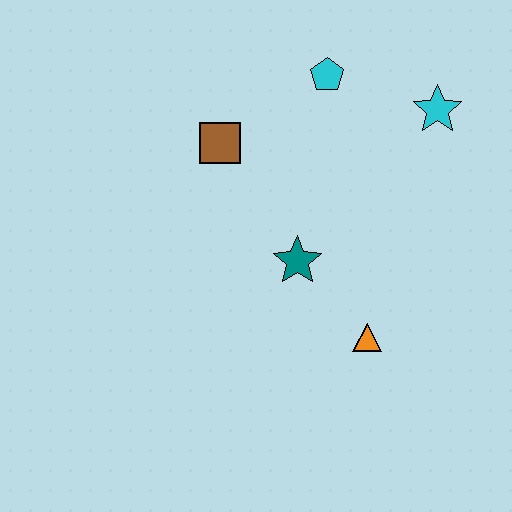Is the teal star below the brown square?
Yes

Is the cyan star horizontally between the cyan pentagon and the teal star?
No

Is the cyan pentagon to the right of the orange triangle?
No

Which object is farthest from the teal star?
The cyan star is farthest from the teal star.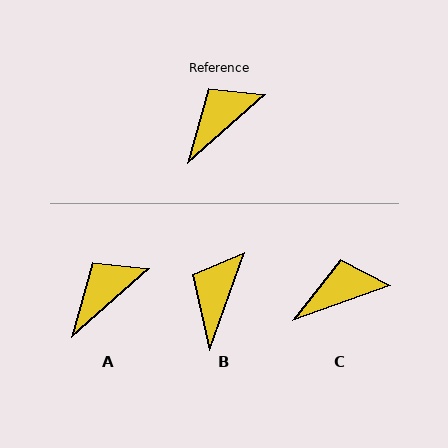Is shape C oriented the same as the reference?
No, it is off by about 22 degrees.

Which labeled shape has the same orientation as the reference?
A.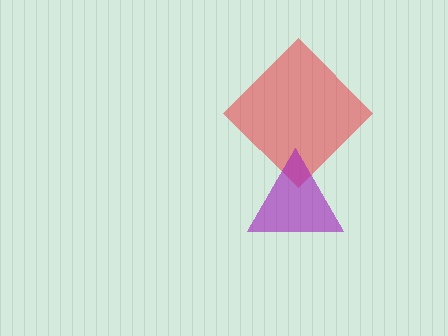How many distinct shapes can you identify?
There are 2 distinct shapes: a red diamond, a purple triangle.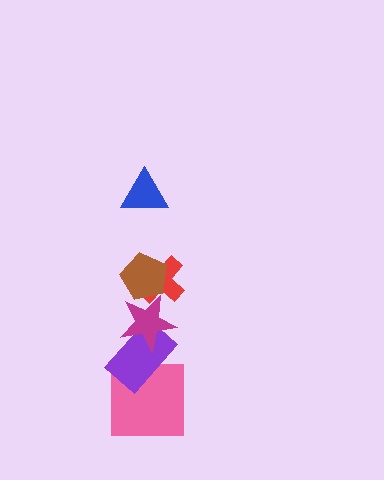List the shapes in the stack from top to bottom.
From top to bottom: the blue triangle, the brown pentagon, the red cross, the magenta star, the purple rectangle, the pink square.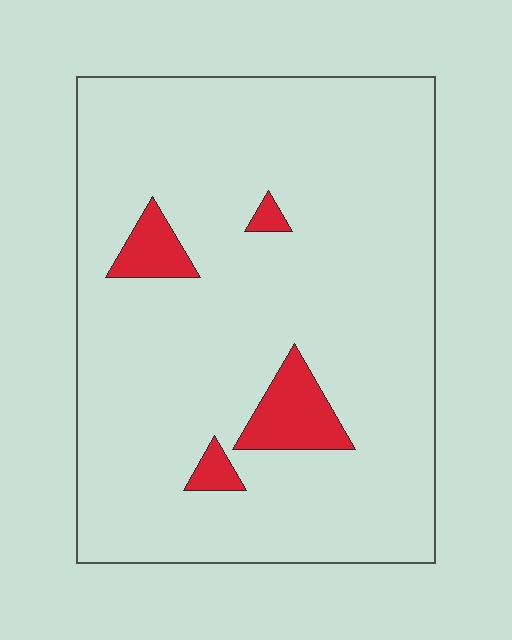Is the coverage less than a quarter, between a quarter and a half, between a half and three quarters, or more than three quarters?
Less than a quarter.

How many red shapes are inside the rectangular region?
4.